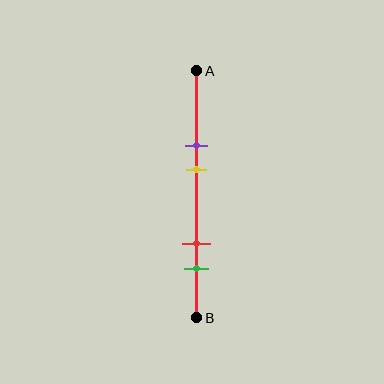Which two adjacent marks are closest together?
The purple and yellow marks are the closest adjacent pair.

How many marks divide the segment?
There are 4 marks dividing the segment.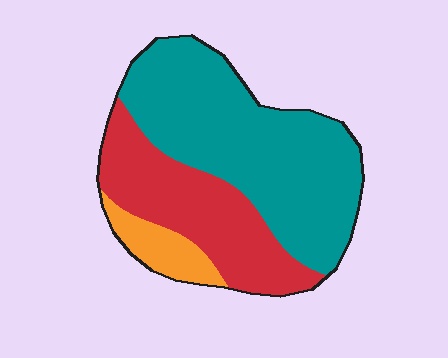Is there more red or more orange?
Red.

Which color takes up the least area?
Orange, at roughly 10%.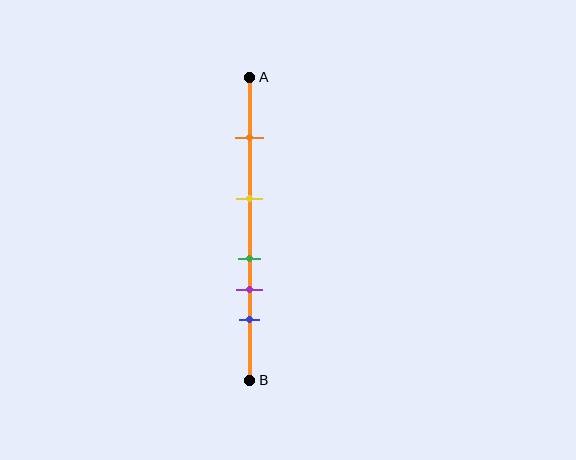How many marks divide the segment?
There are 5 marks dividing the segment.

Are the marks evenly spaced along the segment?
No, the marks are not evenly spaced.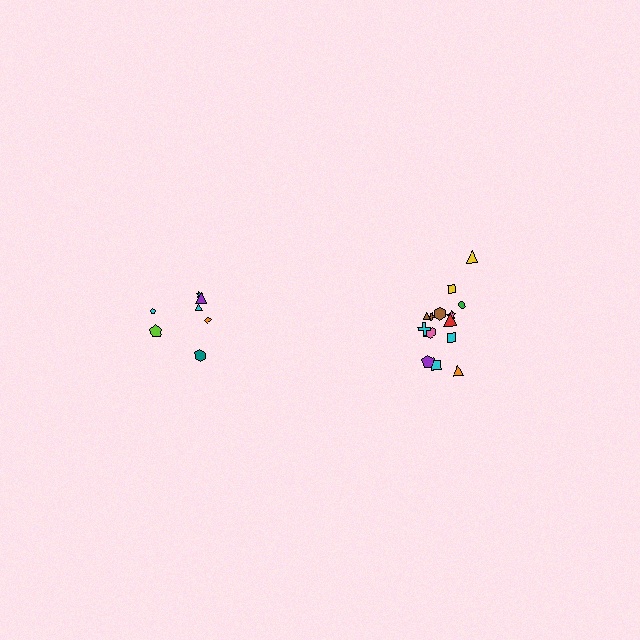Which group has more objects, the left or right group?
The right group.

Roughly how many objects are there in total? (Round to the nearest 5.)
Roughly 20 objects in total.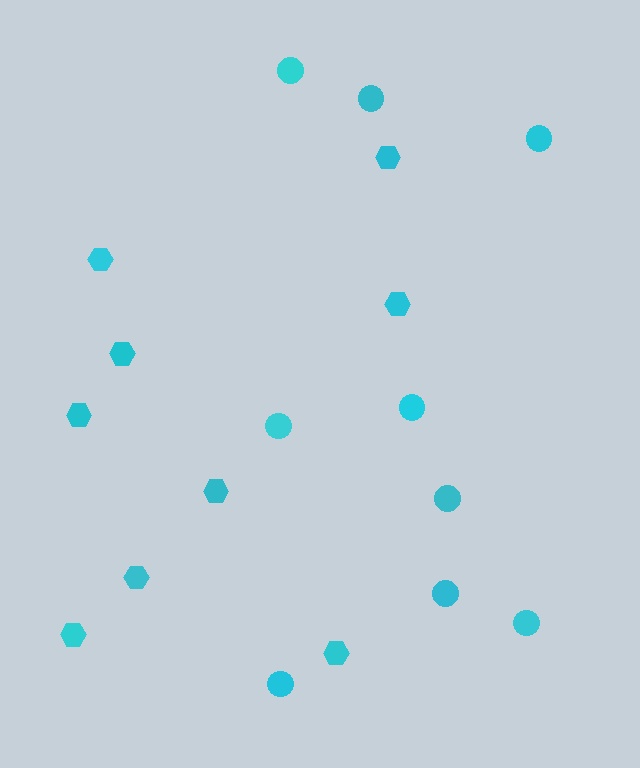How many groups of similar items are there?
There are 2 groups: one group of circles (9) and one group of hexagons (9).